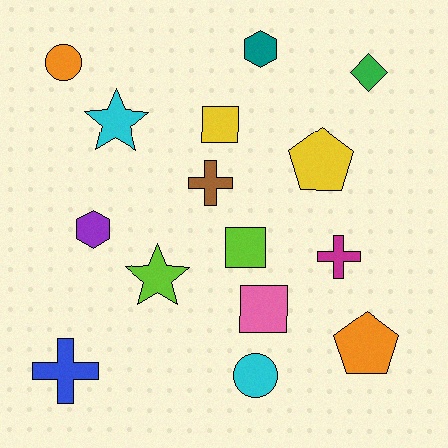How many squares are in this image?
There are 3 squares.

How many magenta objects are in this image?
There is 1 magenta object.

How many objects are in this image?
There are 15 objects.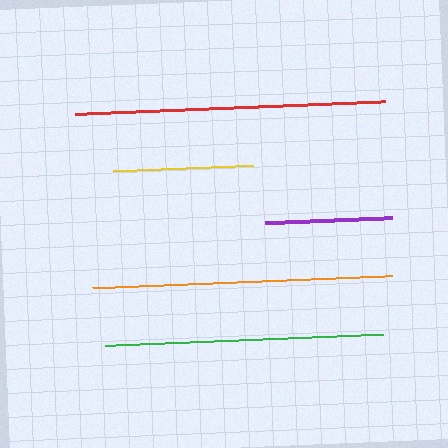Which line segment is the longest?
The red line is the longest at approximately 310 pixels.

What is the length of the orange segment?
The orange segment is approximately 300 pixels long.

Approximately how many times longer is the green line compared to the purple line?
The green line is approximately 2.2 times the length of the purple line.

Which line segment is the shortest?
The purple line is the shortest at approximately 127 pixels.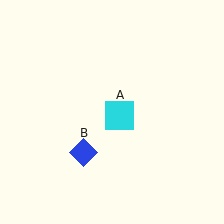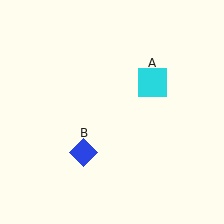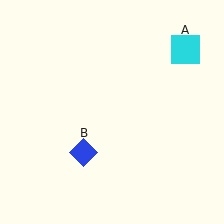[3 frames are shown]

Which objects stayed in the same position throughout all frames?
Blue diamond (object B) remained stationary.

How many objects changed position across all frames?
1 object changed position: cyan square (object A).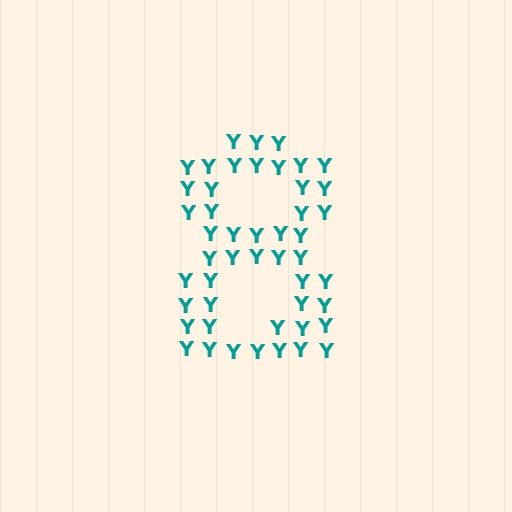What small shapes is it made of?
It is made of small letter Y's.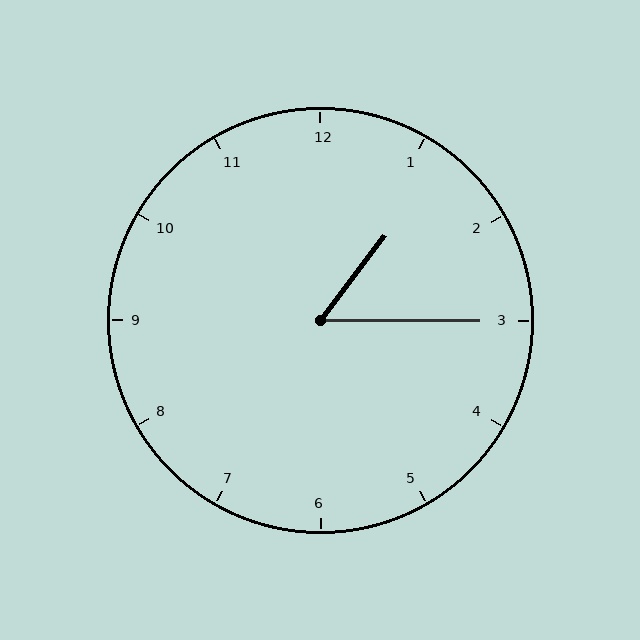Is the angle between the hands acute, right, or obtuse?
It is acute.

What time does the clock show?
1:15.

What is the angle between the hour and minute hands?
Approximately 52 degrees.